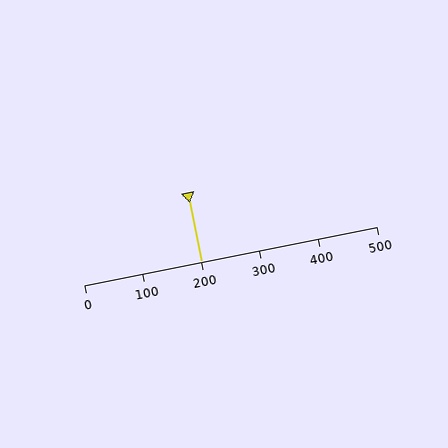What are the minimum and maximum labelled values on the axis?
The axis runs from 0 to 500.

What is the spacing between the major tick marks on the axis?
The major ticks are spaced 100 apart.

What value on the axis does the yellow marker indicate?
The marker indicates approximately 200.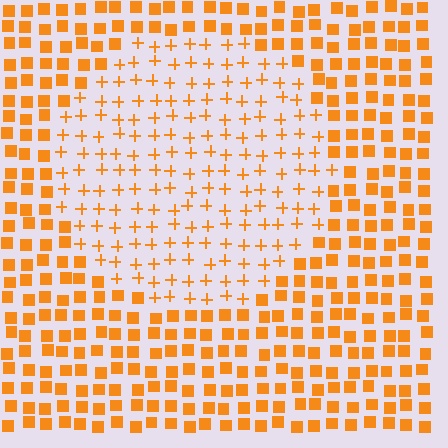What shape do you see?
I see a circle.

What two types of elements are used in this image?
The image uses plus signs inside the circle region and squares outside it.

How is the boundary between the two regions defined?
The boundary is defined by a change in element shape: plus signs inside vs. squares outside. All elements share the same color and spacing.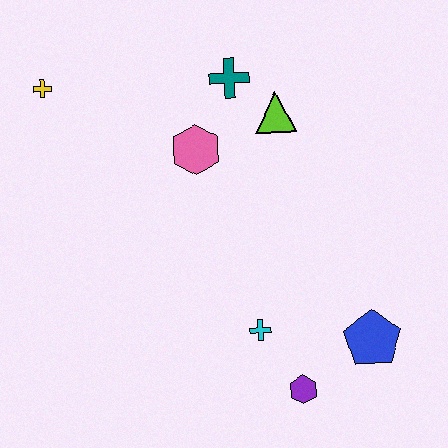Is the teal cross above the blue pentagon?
Yes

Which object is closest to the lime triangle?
The teal cross is closest to the lime triangle.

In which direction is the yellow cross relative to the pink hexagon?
The yellow cross is to the left of the pink hexagon.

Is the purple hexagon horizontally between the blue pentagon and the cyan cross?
Yes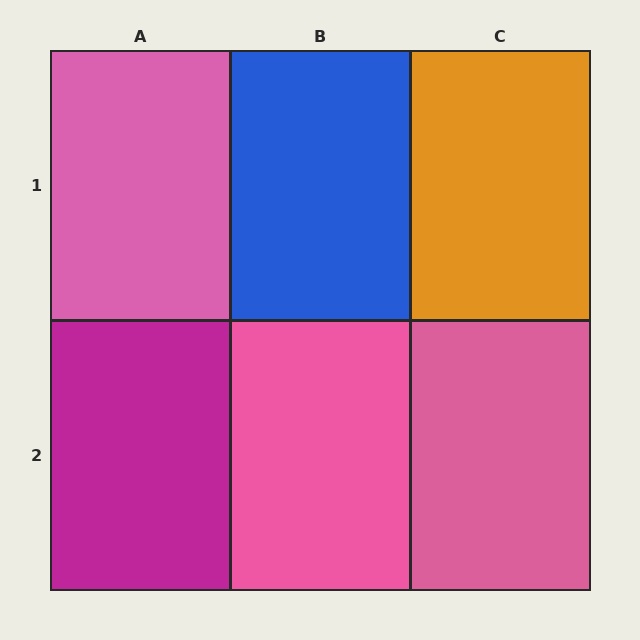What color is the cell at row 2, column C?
Pink.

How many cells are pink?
3 cells are pink.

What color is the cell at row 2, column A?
Magenta.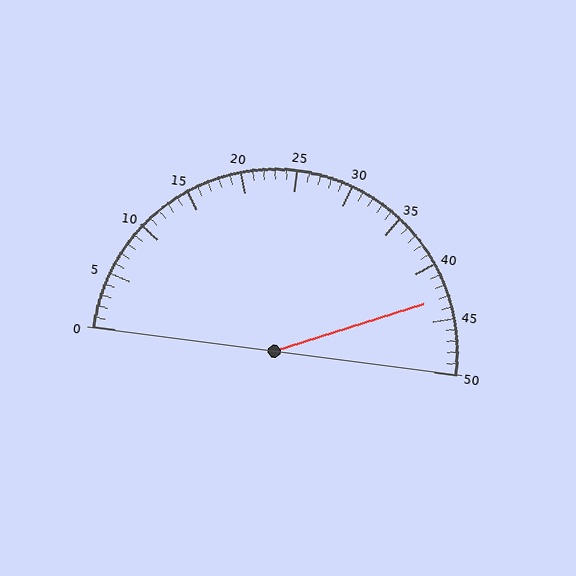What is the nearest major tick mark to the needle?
The nearest major tick mark is 45.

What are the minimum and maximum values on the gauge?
The gauge ranges from 0 to 50.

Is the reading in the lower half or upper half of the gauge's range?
The reading is in the upper half of the range (0 to 50).